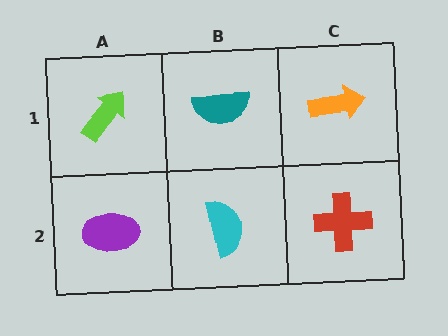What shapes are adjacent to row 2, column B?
A teal semicircle (row 1, column B), a purple ellipse (row 2, column A), a red cross (row 2, column C).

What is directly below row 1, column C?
A red cross.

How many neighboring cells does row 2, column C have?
2.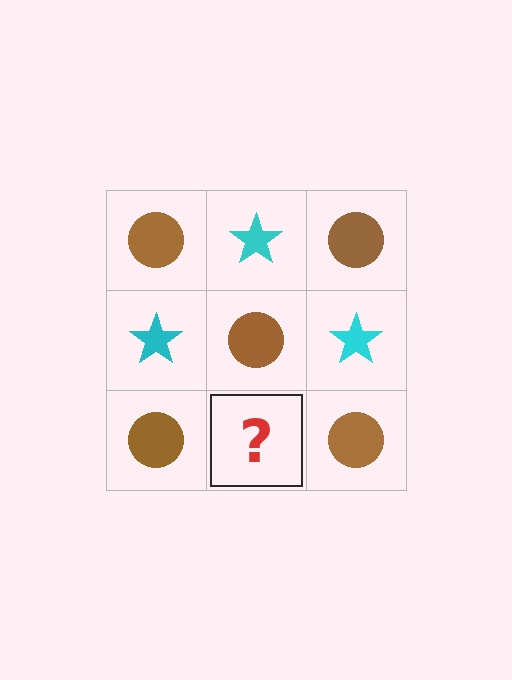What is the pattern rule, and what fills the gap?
The rule is that it alternates brown circle and cyan star in a checkerboard pattern. The gap should be filled with a cyan star.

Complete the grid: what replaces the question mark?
The question mark should be replaced with a cyan star.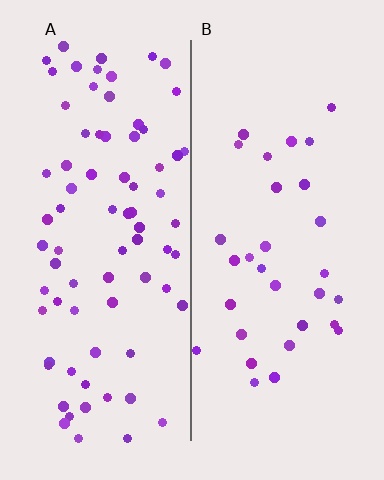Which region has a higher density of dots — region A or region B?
A (the left).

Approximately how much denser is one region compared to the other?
Approximately 2.5× — region A over region B.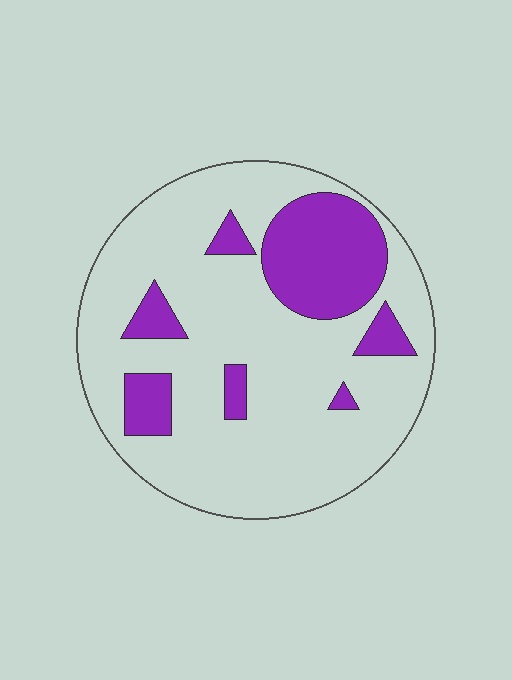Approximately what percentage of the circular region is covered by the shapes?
Approximately 20%.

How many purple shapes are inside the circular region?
7.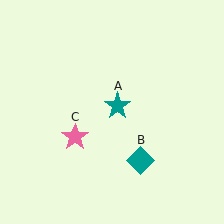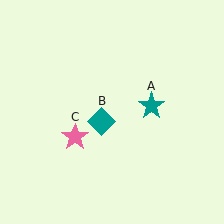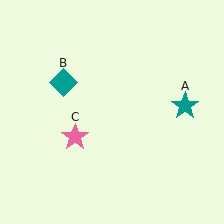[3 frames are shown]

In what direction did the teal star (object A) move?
The teal star (object A) moved right.